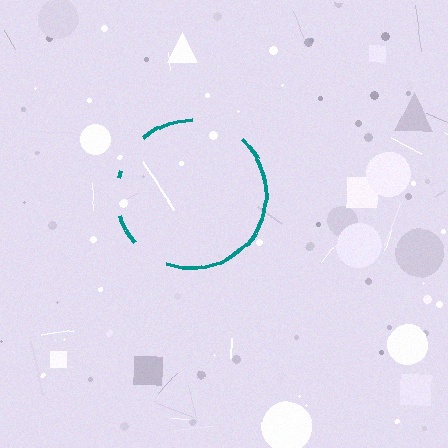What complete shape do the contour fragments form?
The contour fragments form a circle.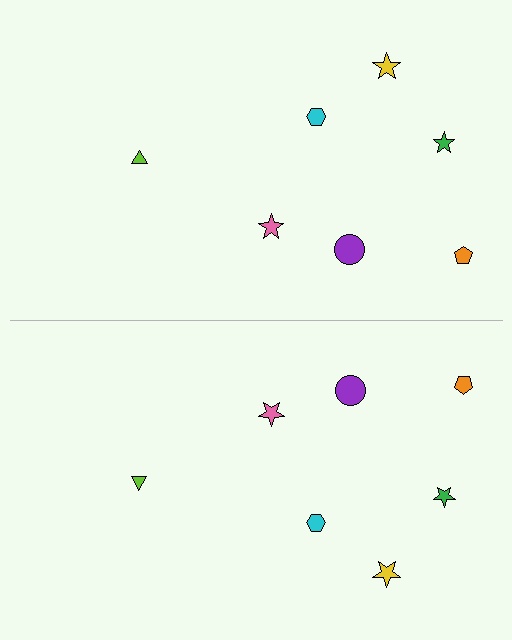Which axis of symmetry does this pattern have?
The pattern has a horizontal axis of symmetry running through the center of the image.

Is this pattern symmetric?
Yes, this pattern has bilateral (reflection) symmetry.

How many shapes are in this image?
There are 14 shapes in this image.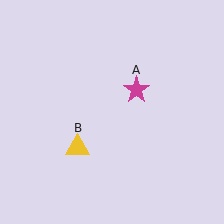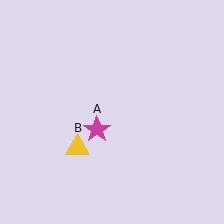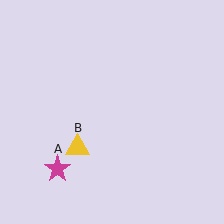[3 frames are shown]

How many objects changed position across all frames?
1 object changed position: magenta star (object A).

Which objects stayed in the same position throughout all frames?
Yellow triangle (object B) remained stationary.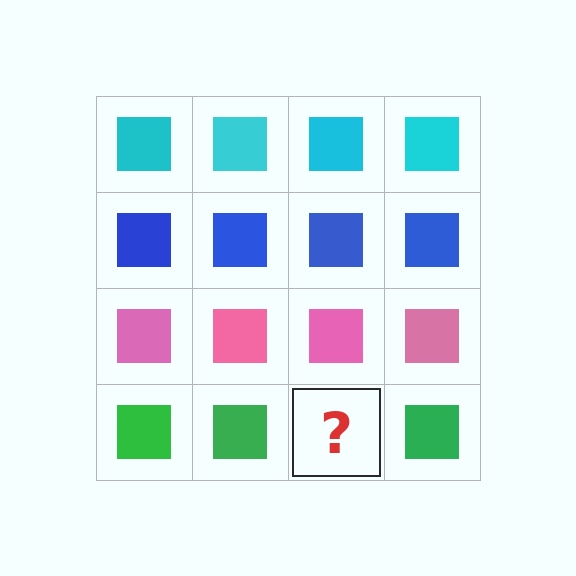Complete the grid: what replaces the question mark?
The question mark should be replaced with a green square.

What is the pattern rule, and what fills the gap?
The rule is that each row has a consistent color. The gap should be filled with a green square.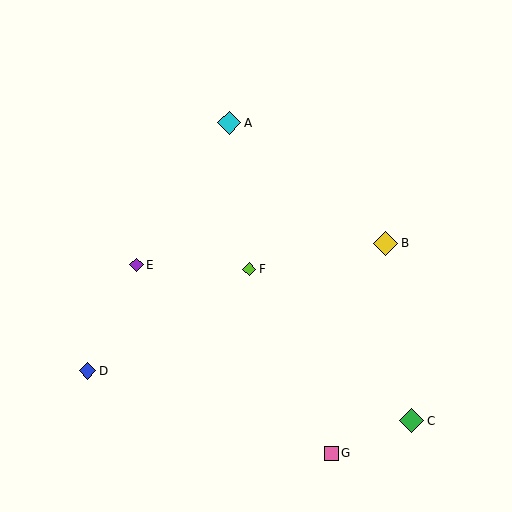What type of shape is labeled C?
Shape C is a green diamond.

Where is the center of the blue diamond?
The center of the blue diamond is at (88, 371).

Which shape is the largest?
The green diamond (labeled C) is the largest.